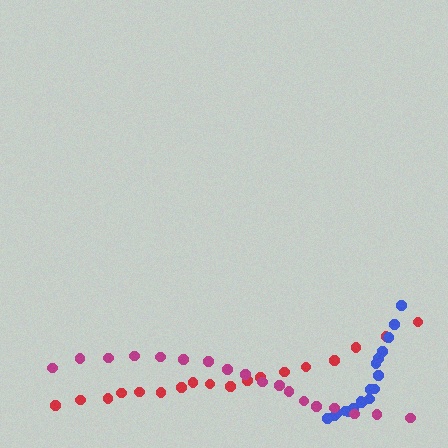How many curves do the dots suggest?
There are 3 distinct paths.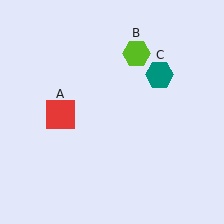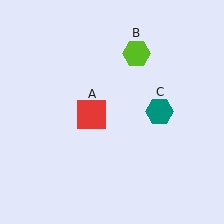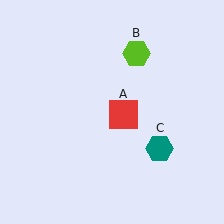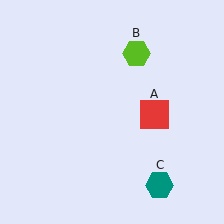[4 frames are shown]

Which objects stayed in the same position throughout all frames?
Lime hexagon (object B) remained stationary.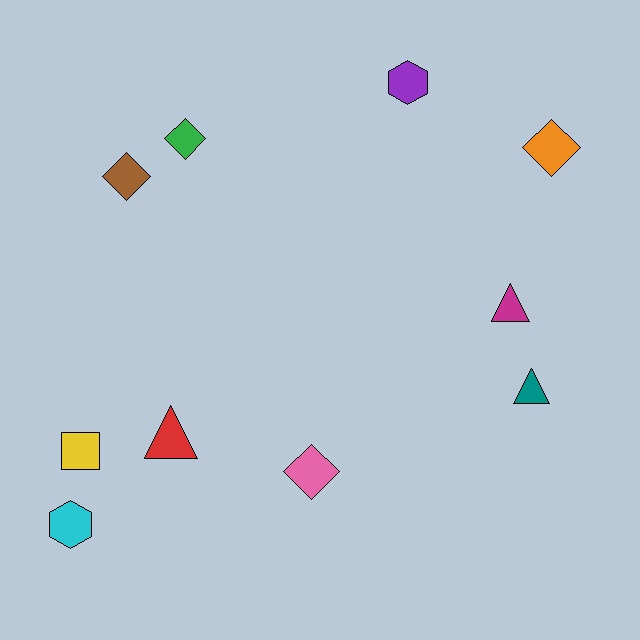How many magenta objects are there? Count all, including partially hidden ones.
There is 1 magenta object.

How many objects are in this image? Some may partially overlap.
There are 10 objects.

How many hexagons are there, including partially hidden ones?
There are 2 hexagons.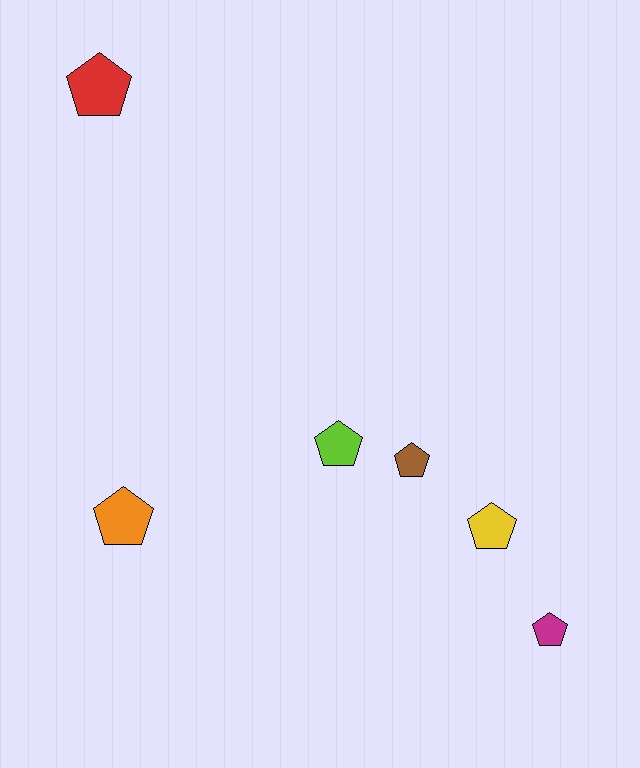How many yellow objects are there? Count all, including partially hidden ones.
There is 1 yellow object.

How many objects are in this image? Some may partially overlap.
There are 6 objects.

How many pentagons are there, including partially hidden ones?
There are 6 pentagons.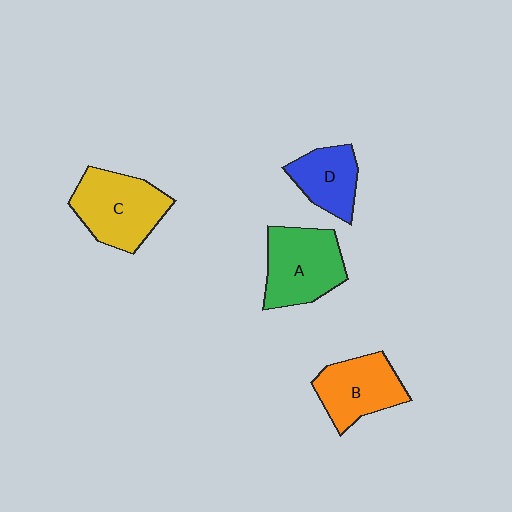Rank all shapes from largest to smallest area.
From largest to smallest: C (yellow), A (green), B (orange), D (blue).